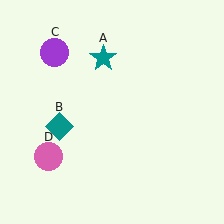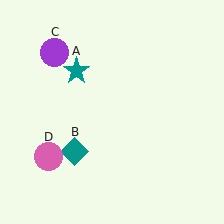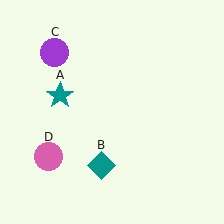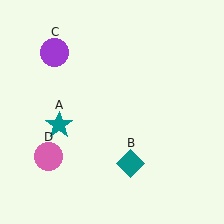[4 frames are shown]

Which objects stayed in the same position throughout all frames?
Purple circle (object C) and pink circle (object D) remained stationary.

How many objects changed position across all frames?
2 objects changed position: teal star (object A), teal diamond (object B).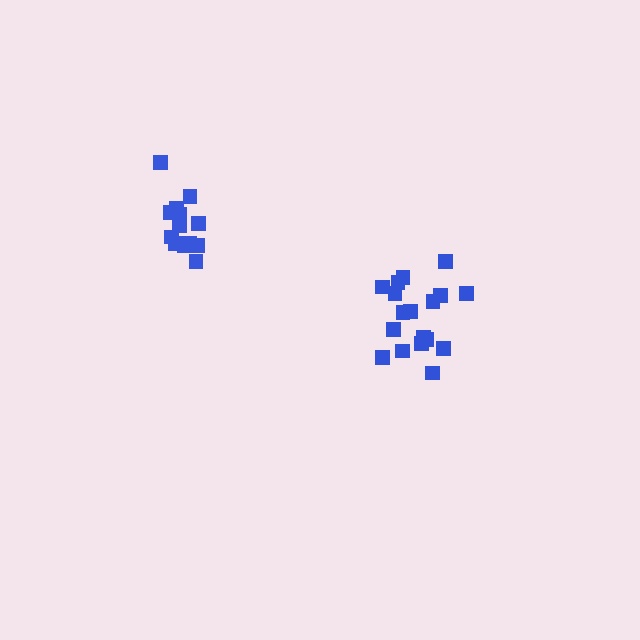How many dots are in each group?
Group 1: 18 dots, Group 2: 14 dots (32 total).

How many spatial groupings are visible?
There are 2 spatial groupings.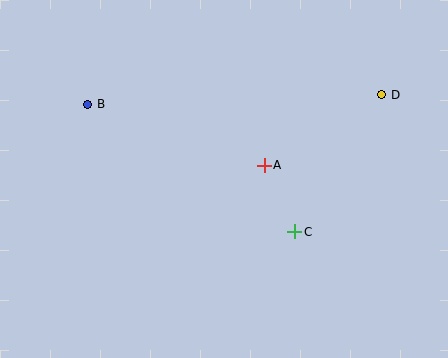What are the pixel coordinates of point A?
Point A is at (264, 166).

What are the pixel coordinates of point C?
Point C is at (295, 232).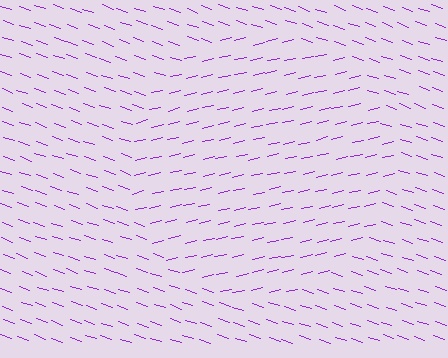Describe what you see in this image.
The image is filled with small purple line segments. A circle region in the image has lines oriented differently from the surrounding lines, creating a visible texture boundary.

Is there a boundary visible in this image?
Yes, there is a texture boundary formed by a change in line orientation.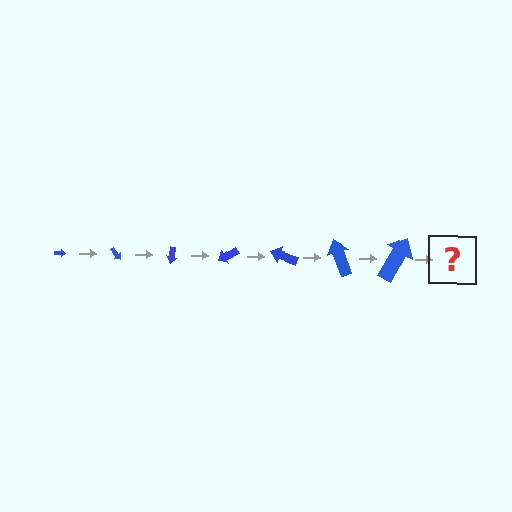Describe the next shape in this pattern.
It should be an arrow, larger than the previous one and rotated 350 degrees from the start.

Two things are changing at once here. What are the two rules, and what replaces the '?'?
The two rules are that the arrow grows larger each step and it rotates 50 degrees each step. The '?' should be an arrow, larger than the previous one and rotated 350 degrees from the start.